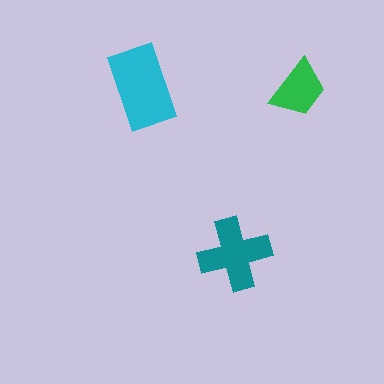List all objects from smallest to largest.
The green trapezoid, the teal cross, the cyan rectangle.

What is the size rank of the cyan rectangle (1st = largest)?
1st.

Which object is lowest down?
The teal cross is bottommost.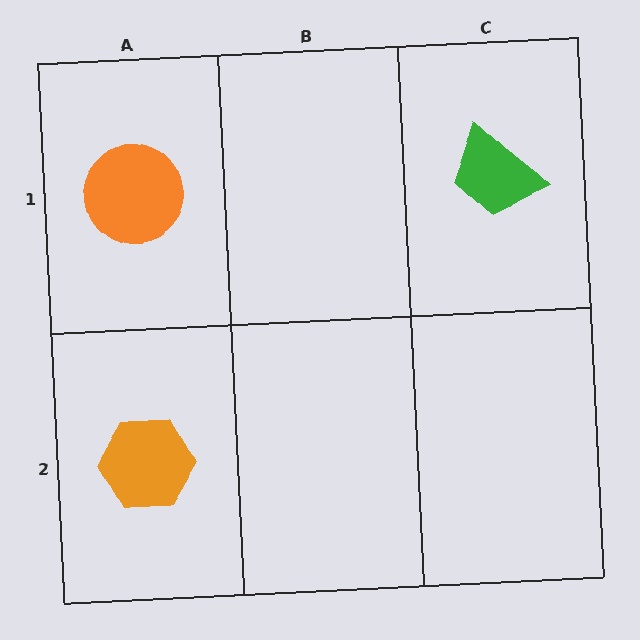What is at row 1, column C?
A green trapezoid.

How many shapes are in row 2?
1 shape.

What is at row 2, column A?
An orange hexagon.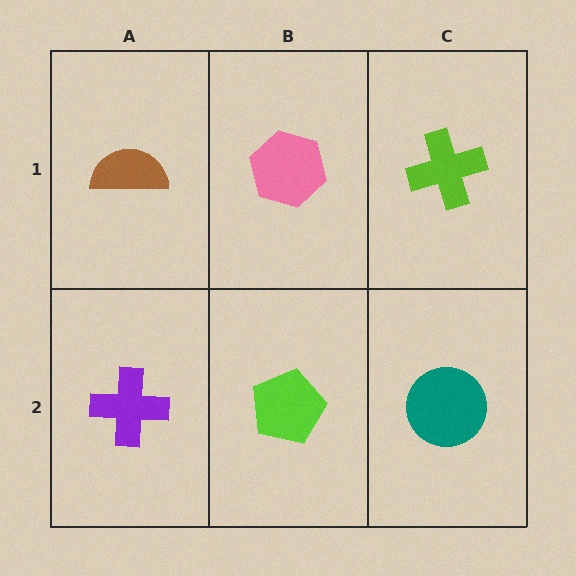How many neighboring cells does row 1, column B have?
3.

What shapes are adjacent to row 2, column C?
A lime cross (row 1, column C), a lime pentagon (row 2, column B).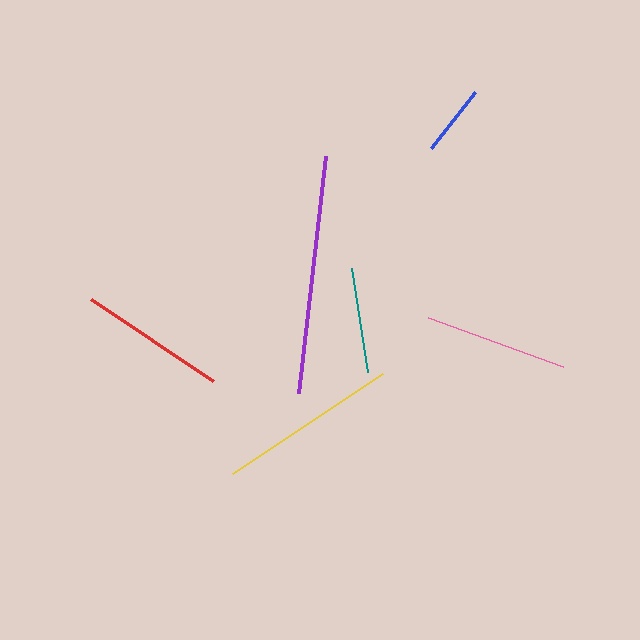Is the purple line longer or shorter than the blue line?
The purple line is longer than the blue line.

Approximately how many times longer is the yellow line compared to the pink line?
The yellow line is approximately 1.3 times the length of the pink line.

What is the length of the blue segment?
The blue segment is approximately 71 pixels long.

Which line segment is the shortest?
The blue line is the shortest at approximately 71 pixels.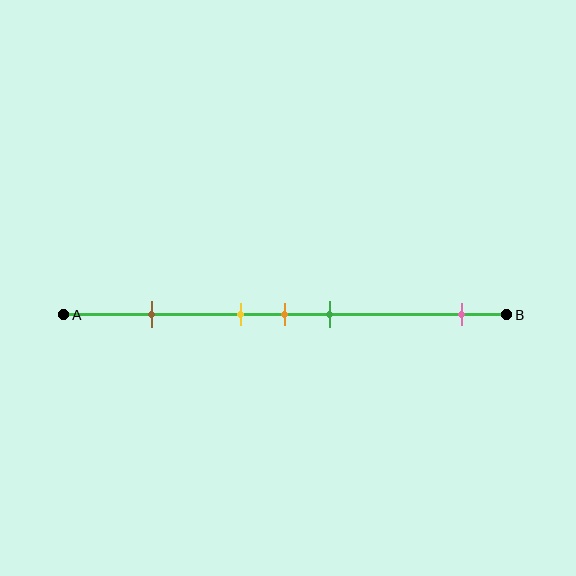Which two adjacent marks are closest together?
The yellow and orange marks are the closest adjacent pair.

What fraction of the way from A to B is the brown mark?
The brown mark is approximately 20% (0.2) of the way from A to B.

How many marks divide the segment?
There are 5 marks dividing the segment.